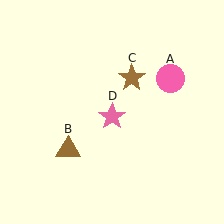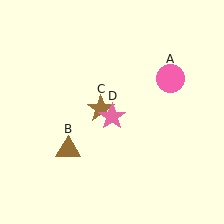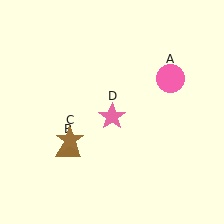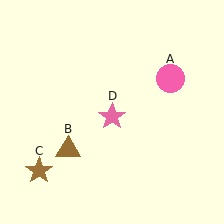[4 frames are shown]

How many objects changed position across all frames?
1 object changed position: brown star (object C).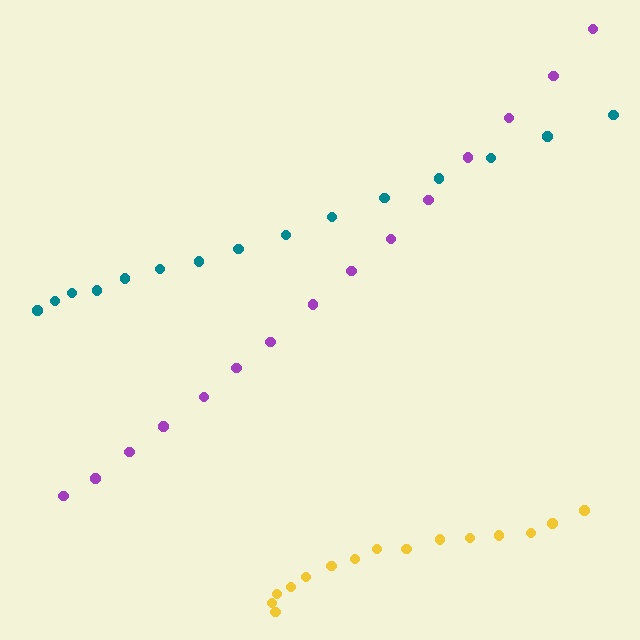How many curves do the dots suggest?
There are 3 distinct paths.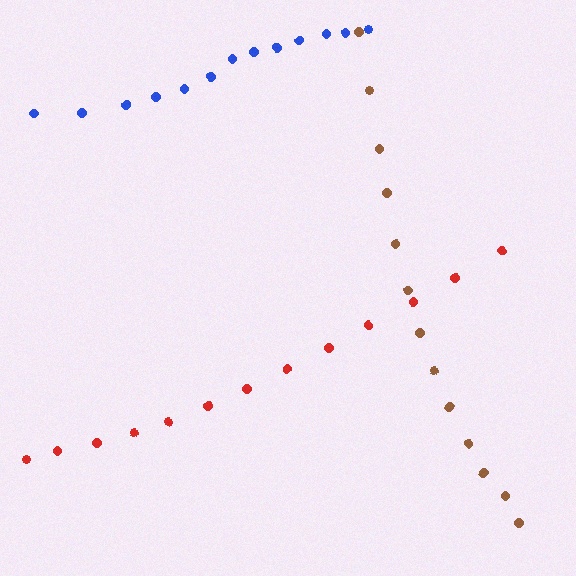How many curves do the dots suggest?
There are 3 distinct paths.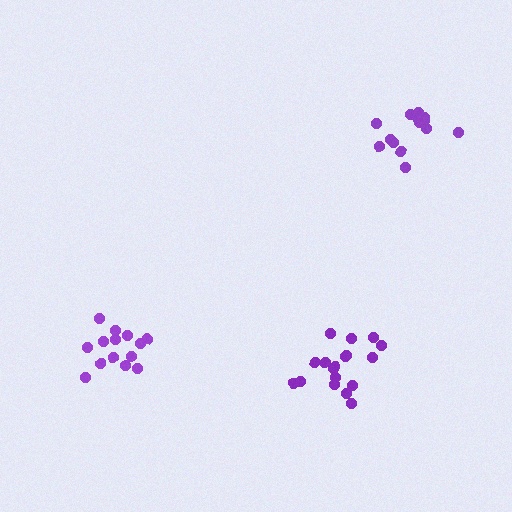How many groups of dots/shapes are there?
There are 3 groups.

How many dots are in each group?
Group 1: 14 dots, Group 2: 18 dots, Group 3: 14 dots (46 total).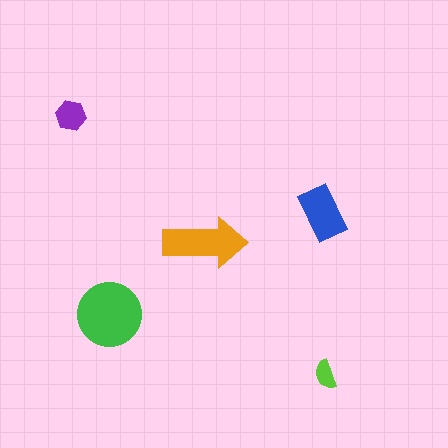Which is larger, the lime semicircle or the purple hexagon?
The purple hexagon.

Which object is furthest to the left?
The purple hexagon is leftmost.